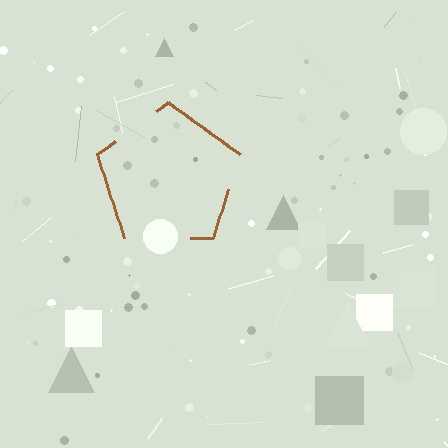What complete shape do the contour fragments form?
The contour fragments form a pentagon.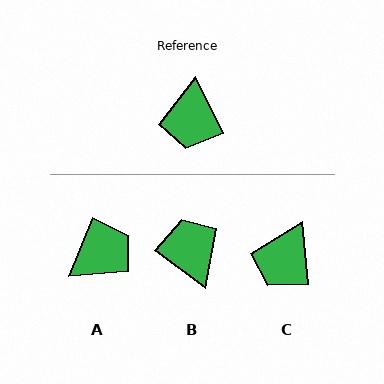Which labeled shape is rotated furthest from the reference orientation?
B, about 153 degrees away.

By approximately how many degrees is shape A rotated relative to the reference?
Approximately 132 degrees counter-clockwise.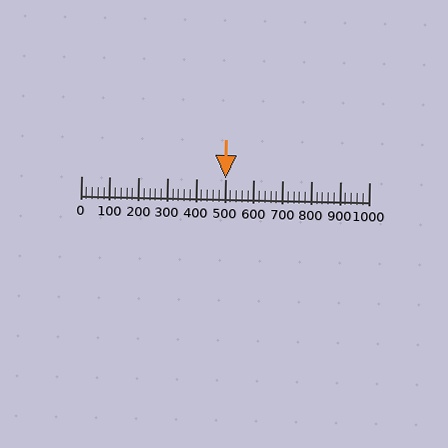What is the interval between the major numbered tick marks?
The major tick marks are spaced 100 units apart.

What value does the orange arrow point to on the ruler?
The orange arrow points to approximately 500.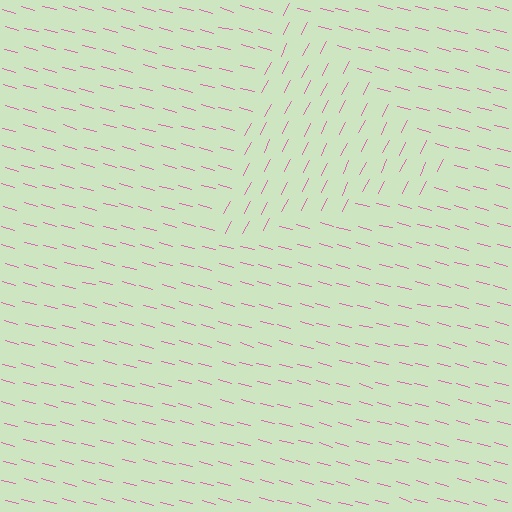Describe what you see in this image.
The image is filled with small pink line segments. A triangle region in the image has lines oriented differently from the surrounding lines, creating a visible texture boundary.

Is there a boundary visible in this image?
Yes, there is a texture boundary formed by a change in line orientation.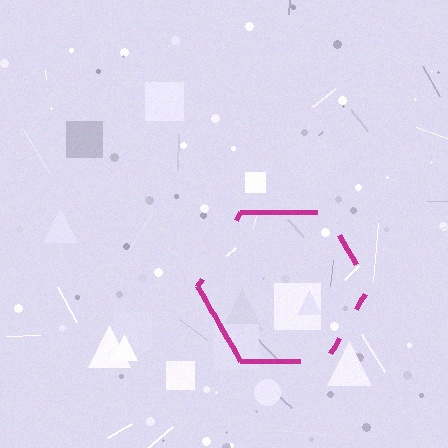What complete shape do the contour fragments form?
The contour fragments form a hexagon.